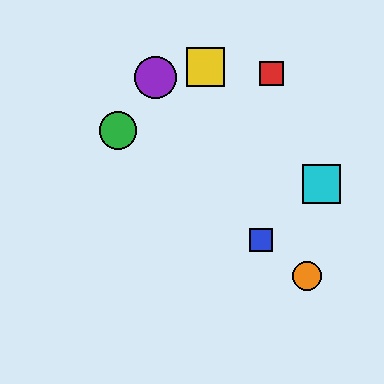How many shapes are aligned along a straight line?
3 shapes (the blue square, the green circle, the orange circle) are aligned along a straight line.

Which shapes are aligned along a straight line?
The blue square, the green circle, the orange circle are aligned along a straight line.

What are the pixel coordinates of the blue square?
The blue square is at (261, 240).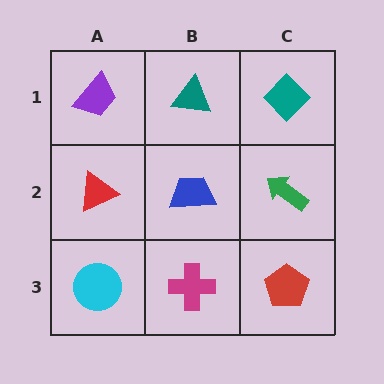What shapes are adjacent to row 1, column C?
A green arrow (row 2, column C), a teal triangle (row 1, column B).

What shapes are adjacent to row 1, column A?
A red triangle (row 2, column A), a teal triangle (row 1, column B).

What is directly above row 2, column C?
A teal diamond.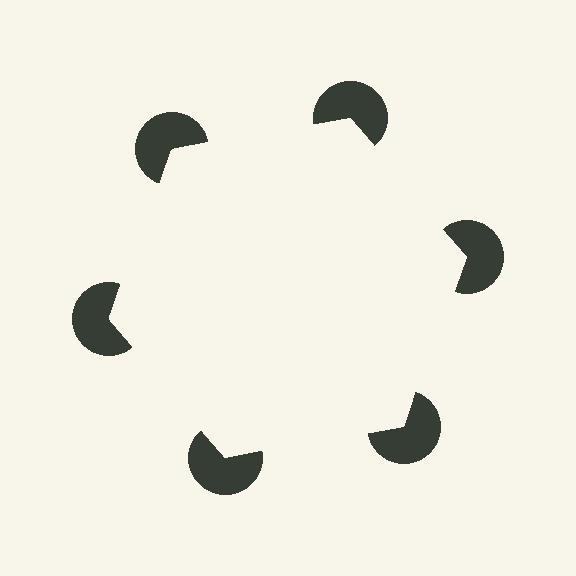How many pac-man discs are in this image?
There are 6 — one at each vertex of the illusory hexagon.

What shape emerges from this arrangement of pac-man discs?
An illusory hexagon — its edges are inferred from the aligned wedge cuts in the pac-man discs, not physically drawn.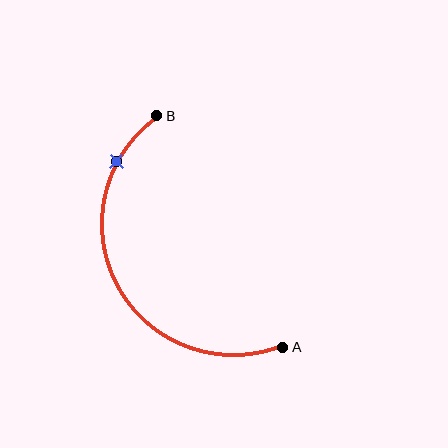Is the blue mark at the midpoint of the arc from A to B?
No. The blue mark lies on the arc but is closer to endpoint B. The arc midpoint would be at the point on the curve equidistant along the arc from both A and B.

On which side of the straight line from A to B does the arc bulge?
The arc bulges to the left of the straight line connecting A and B.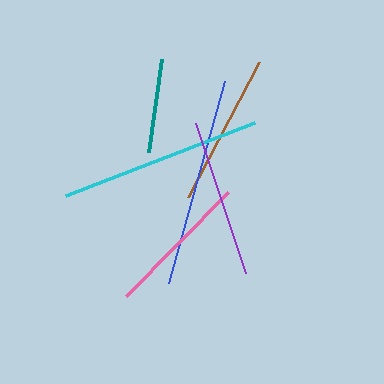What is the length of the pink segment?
The pink segment is approximately 145 pixels long.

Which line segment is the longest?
The blue line is the longest at approximately 210 pixels.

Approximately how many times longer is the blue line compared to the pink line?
The blue line is approximately 1.4 times the length of the pink line.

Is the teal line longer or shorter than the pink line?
The pink line is longer than the teal line.